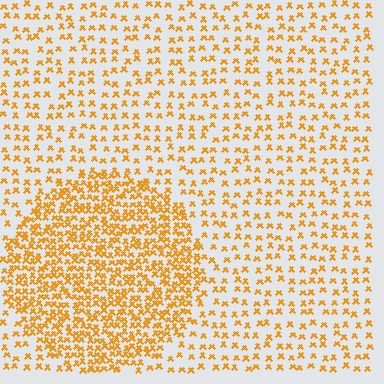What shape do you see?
I see a circle.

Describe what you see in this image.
The image contains small orange elements arranged at two different densities. A circle-shaped region is visible where the elements are more densely packed than the surrounding area.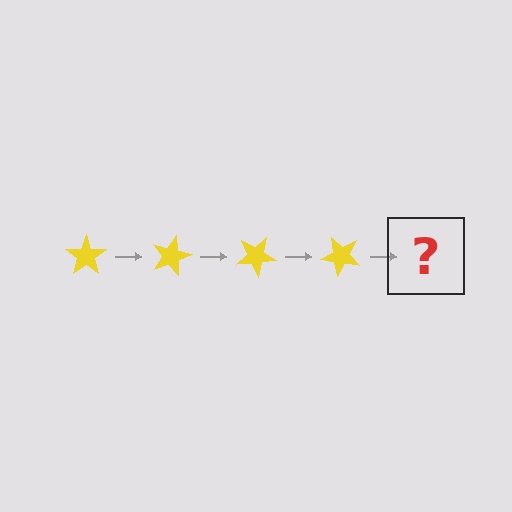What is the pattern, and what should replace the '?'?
The pattern is that the star rotates 15 degrees each step. The '?' should be a yellow star rotated 60 degrees.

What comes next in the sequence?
The next element should be a yellow star rotated 60 degrees.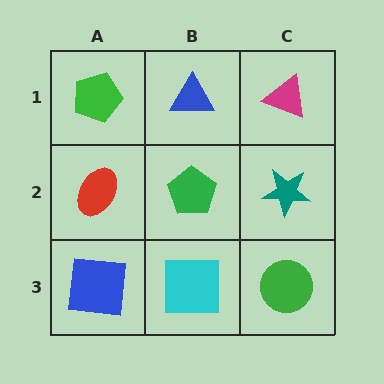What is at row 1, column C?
A magenta triangle.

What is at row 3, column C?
A green circle.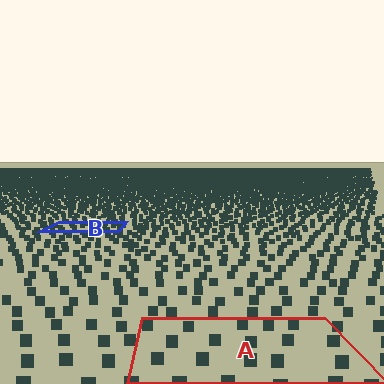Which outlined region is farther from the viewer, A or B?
Region B is farther from the viewer — the texture elements inside it appear smaller and more densely packed.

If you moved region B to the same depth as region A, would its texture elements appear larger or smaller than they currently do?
They would appear larger. At a closer depth, the same texture elements are projected at a bigger on-screen size.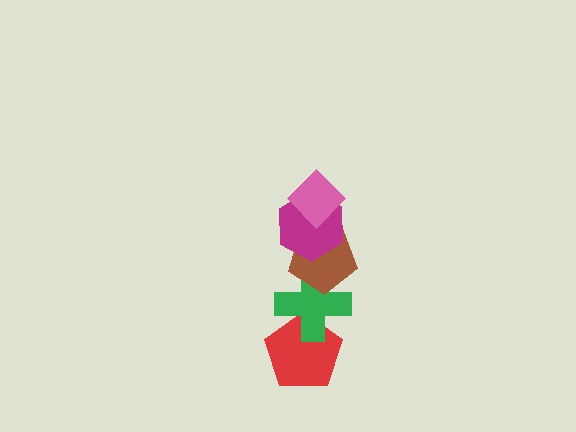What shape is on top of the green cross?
The brown pentagon is on top of the green cross.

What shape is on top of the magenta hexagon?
The pink diamond is on top of the magenta hexagon.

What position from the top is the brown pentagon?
The brown pentagon is 3rd from the top.